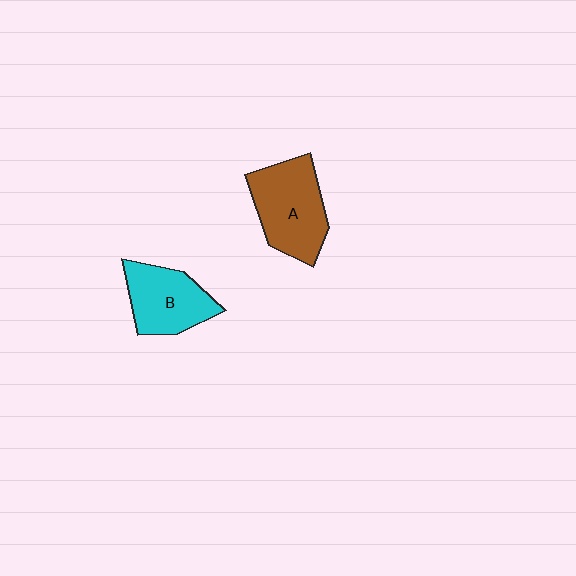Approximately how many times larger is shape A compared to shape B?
Approximately 1.2 times.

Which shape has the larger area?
Shape A (brown).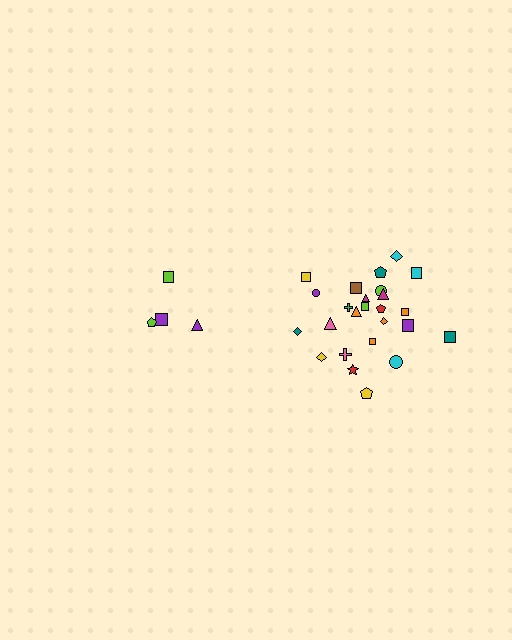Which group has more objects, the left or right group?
The right group.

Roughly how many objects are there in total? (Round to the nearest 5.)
Roughly 30 objects in total.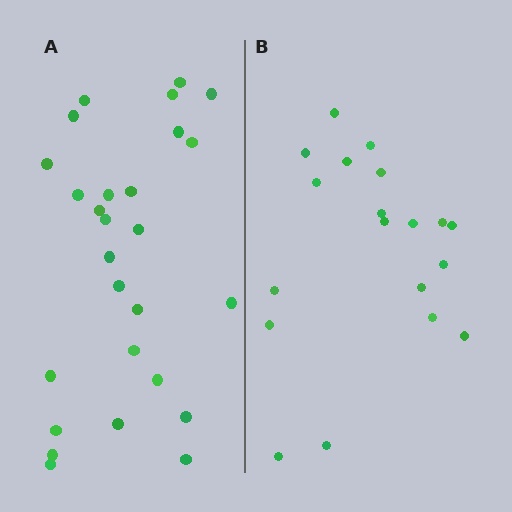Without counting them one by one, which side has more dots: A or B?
Region A (the left region) has more dots.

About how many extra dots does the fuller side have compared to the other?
Region A has roughly 8 or so more dots than region B.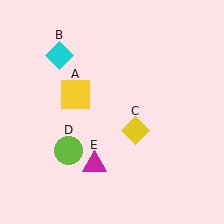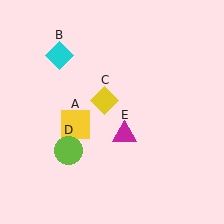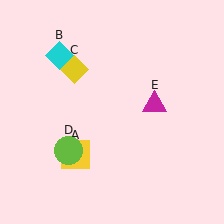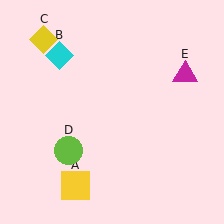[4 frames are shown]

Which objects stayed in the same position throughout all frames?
Cyan diamond (object B) and lime circle (object D) remained stationary.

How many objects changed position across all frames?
3 objects changed position: yellow square (object A), yellow diamond (object C), magenta triangle (object E).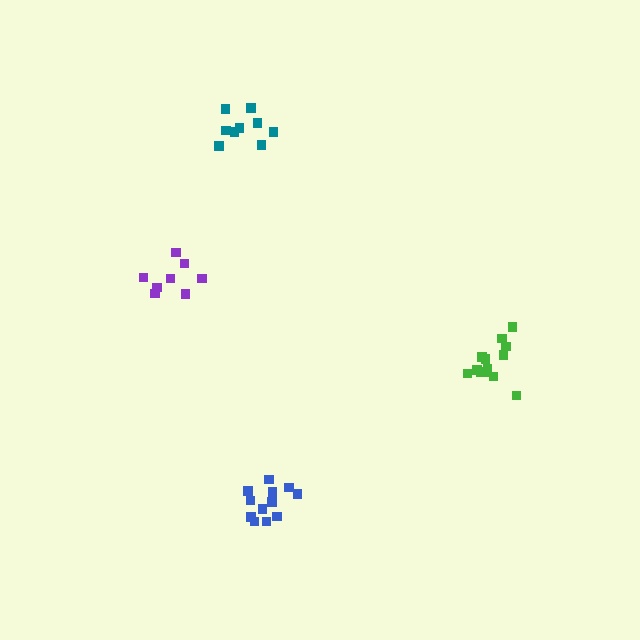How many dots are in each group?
Group 1: 12 dots, Group 2: 9 dots, Group 3: 13 dots, Group 4: 8 dots (42 total).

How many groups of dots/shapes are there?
There are 4 groups.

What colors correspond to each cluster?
The clusters are colored: blue, teal, green, purple.